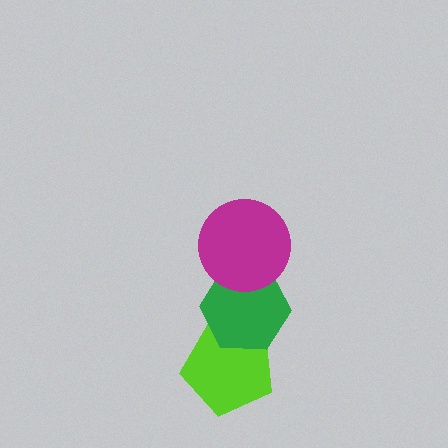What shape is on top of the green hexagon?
The magenta circle is on top of the green hexagon.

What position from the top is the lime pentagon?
The lime pentagon is 3rd from the top.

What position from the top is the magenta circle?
The magenta circle is 1st from the top.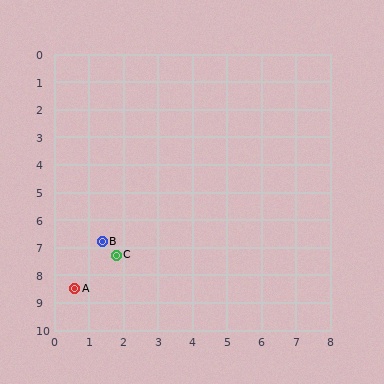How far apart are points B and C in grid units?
Points B and C are about 0.6 grid units apart.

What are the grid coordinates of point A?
Point A is at approximately (0.6, 8.5).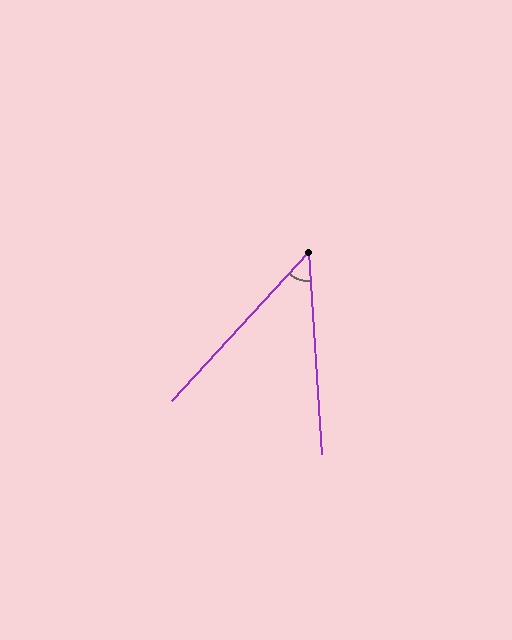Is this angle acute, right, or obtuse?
It is acute.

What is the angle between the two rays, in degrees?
Approximately 46 degrees.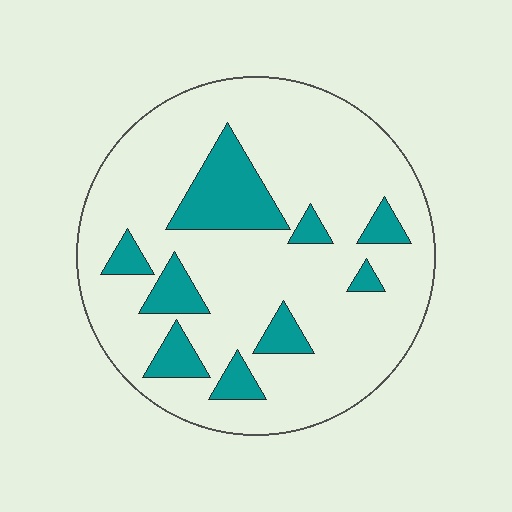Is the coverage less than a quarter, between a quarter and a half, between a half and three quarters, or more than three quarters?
Less than a quarter.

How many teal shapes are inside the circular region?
9.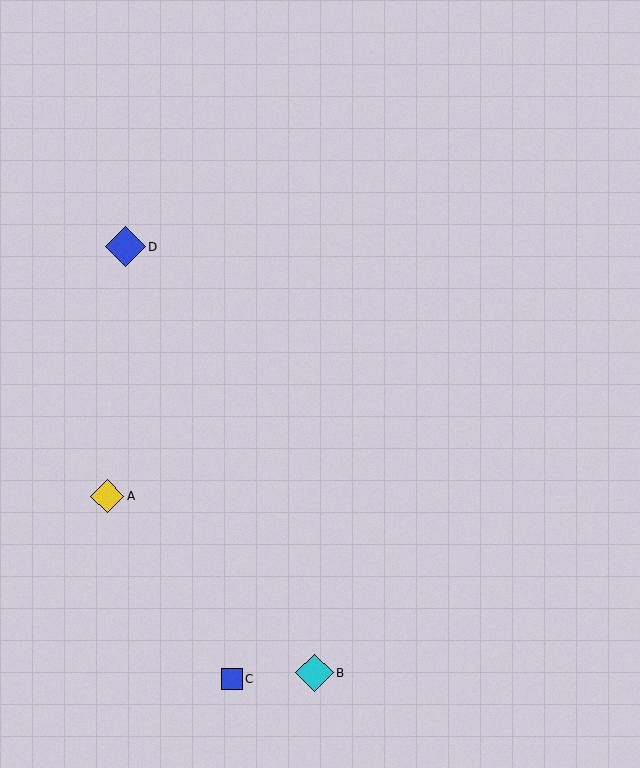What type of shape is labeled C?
Shape C is a blue square.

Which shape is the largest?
The blue diamond (labeled D) is the largest.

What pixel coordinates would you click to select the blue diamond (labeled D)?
Click at (126, 247) to select the blue diamond D.